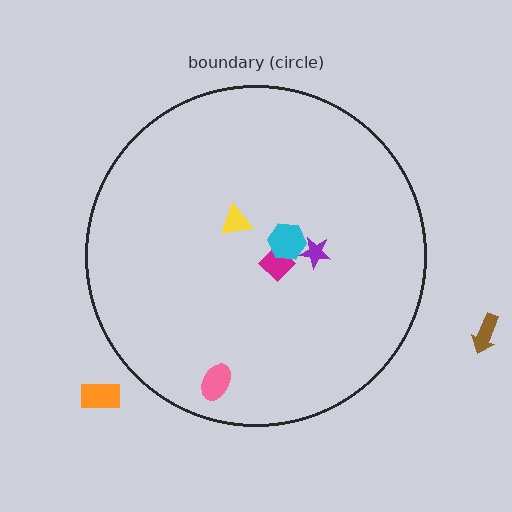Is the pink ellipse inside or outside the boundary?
Inside.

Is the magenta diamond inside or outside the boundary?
Inside.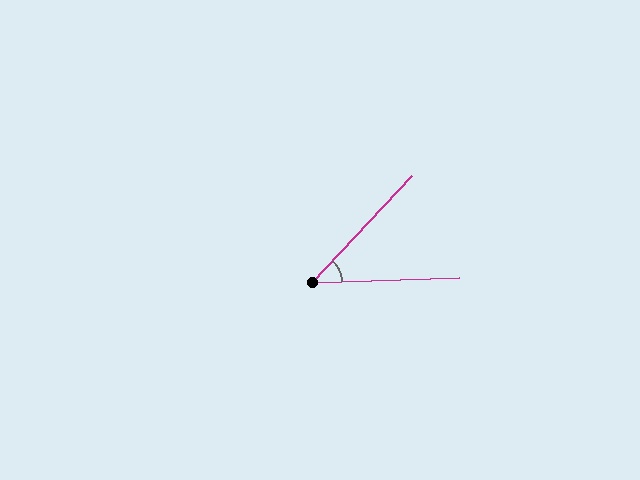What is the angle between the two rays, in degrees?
Approximately 45 degrees.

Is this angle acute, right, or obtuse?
It is acute.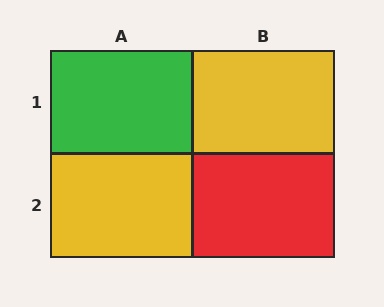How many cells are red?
1 cell is red.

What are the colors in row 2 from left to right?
Yellow, red.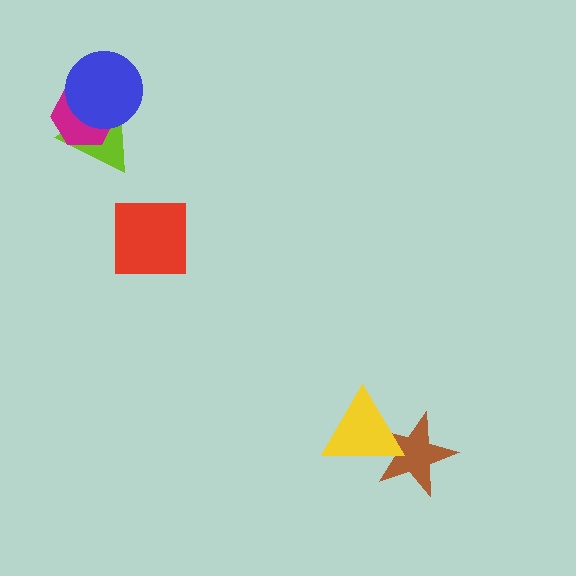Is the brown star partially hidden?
Yes, it is partially covered by another shape.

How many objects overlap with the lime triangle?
2 objects overlap with the lime triangle.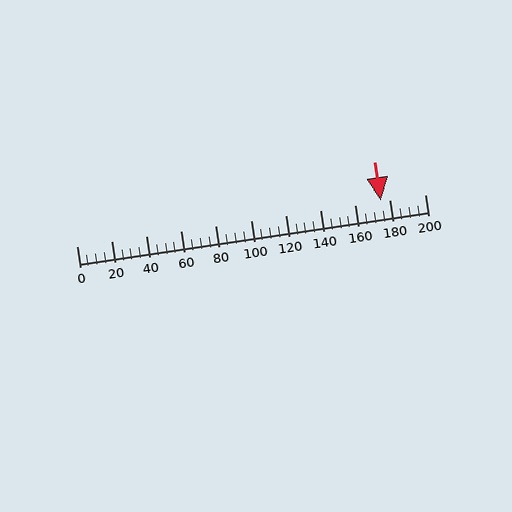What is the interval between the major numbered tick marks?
The major tick marks are spaced 20 units apart.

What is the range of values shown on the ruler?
The ruler shows values from 0 to 200.